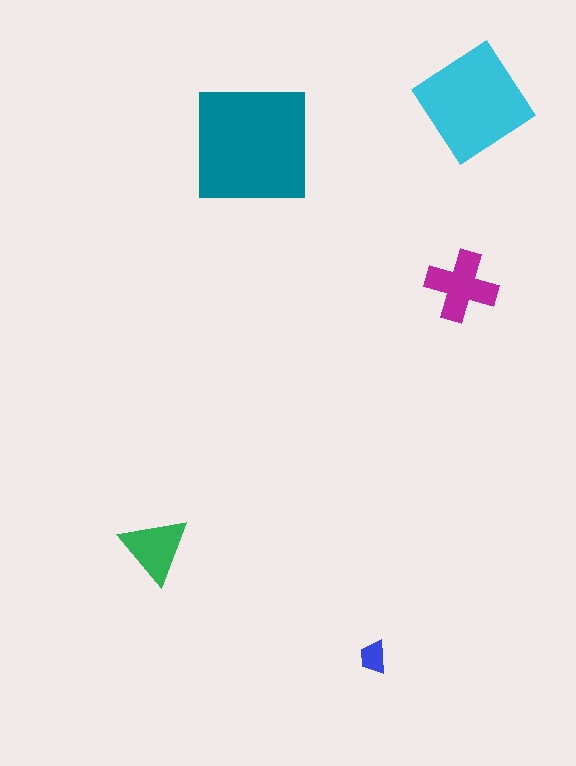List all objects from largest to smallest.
The teal square, the cyan diamond, the magenta cross, the green triangle, the blue trapezoid.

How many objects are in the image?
There are 5 objects in the image.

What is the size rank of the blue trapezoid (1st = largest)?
5th.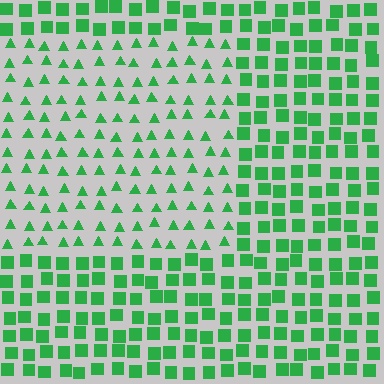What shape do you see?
I see a rectangle.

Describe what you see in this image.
The image is filled with small green elements arranged in a uniform grid. A rectangle-shaped region contains triangles, while the surrounding area contains squares. The boundary is defined purely by the change in element shape.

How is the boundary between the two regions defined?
The boundary is defined by a change in element shape: triangles inside vs. squares outside. All elements share the same color and spacing.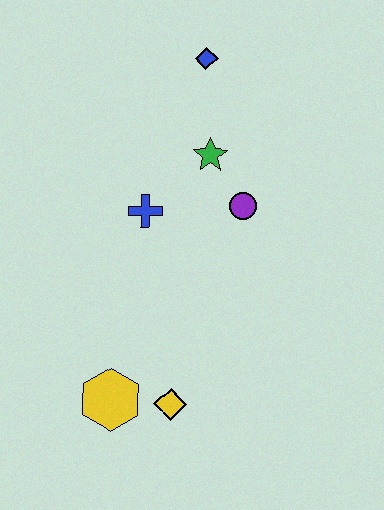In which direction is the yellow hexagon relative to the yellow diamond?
The yellow hexagon is to the left of the yellow diamond.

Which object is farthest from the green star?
The yellow hexagon is farthest from the green star.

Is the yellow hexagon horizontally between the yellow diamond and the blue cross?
No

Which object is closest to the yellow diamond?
The yellow hexagon is closest to the yellow diamond.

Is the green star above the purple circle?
Yes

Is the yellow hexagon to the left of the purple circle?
Yes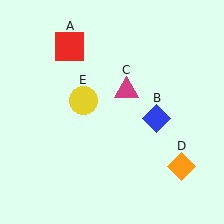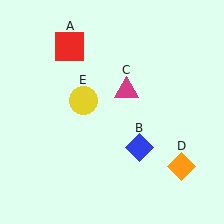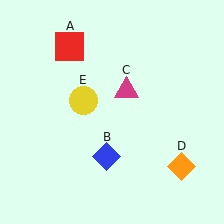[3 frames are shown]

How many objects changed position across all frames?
1 object changed position: blue diamond (object B).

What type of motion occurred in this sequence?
The blue diamond (object B) rotated clockwise around the center of the scene.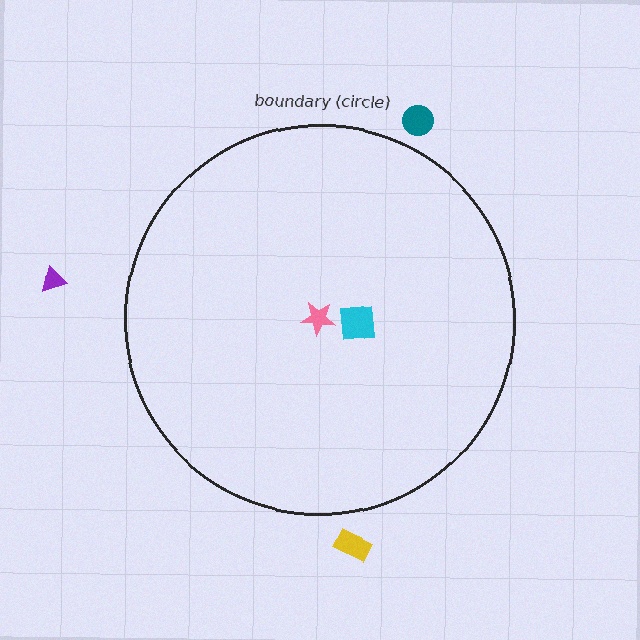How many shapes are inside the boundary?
2 inside, 3 outside.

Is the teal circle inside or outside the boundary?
Outside.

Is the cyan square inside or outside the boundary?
Inside.